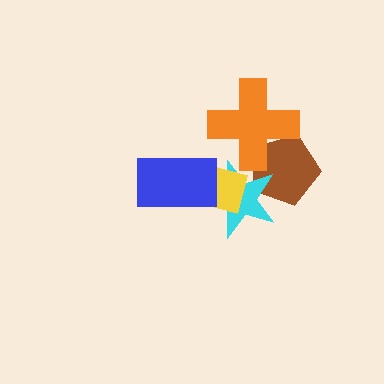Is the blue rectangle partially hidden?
No, no other shape covers it.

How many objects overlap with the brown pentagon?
2 objects overlap with the brown pentagon.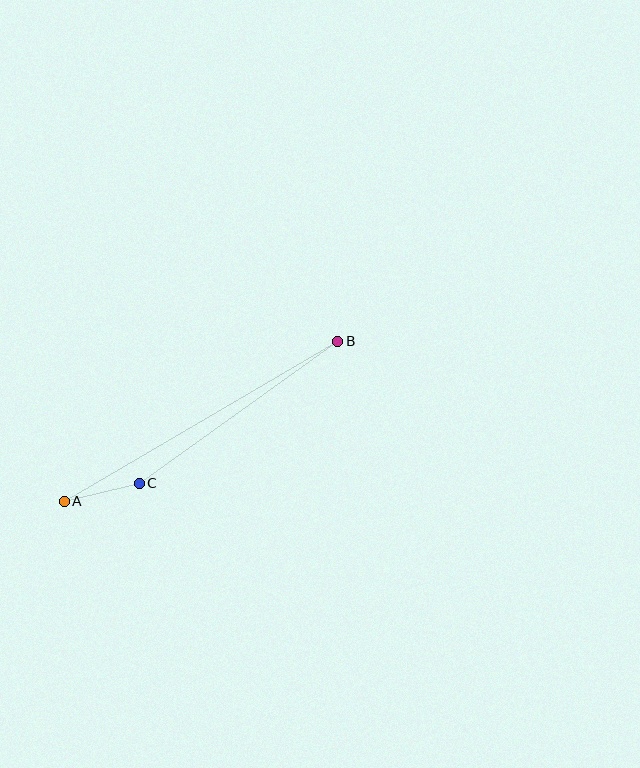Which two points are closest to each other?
Points A and C are closest to each other.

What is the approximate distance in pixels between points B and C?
The distance between B and C is approximately 244 pixels.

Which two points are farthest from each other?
Points A and B are farthest from each other.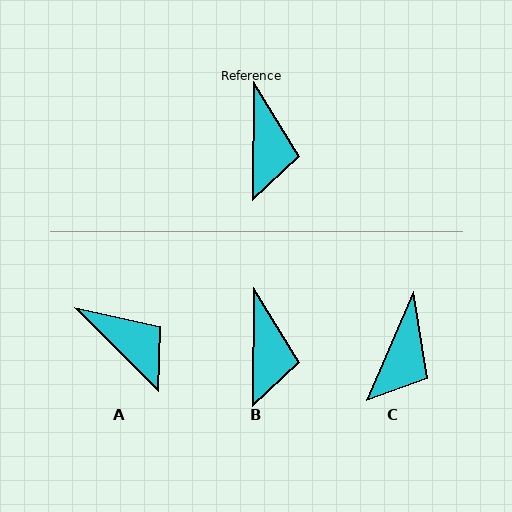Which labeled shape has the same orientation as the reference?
B.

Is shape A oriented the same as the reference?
No, it is off by about 45 degrees.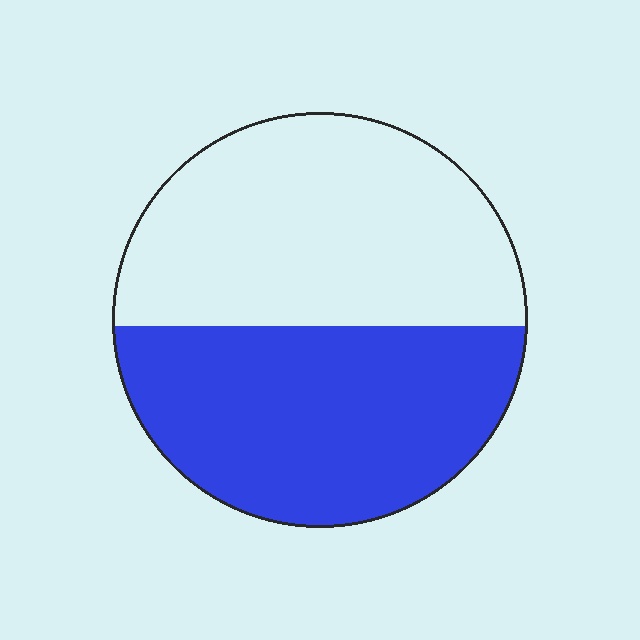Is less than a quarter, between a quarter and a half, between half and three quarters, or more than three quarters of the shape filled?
Between a quarter and a half.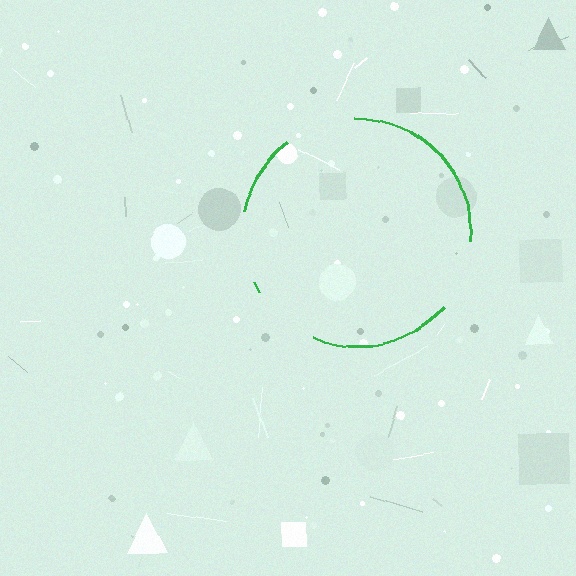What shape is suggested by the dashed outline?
The dashed outline suggests a circle.